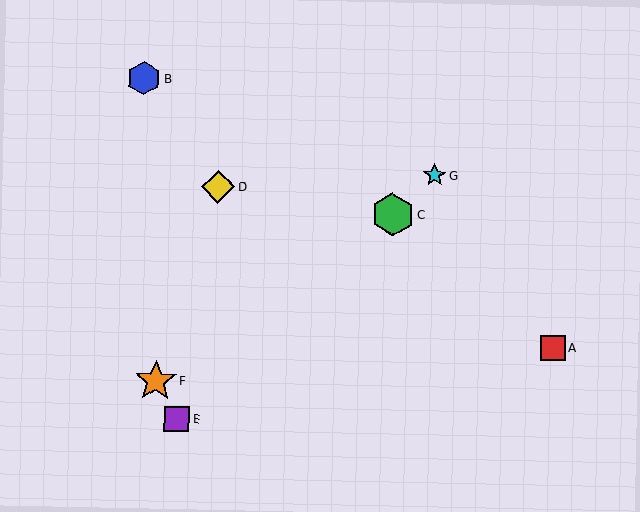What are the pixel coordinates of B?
Object B is at (144, 78).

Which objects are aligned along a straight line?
Objects C, E, G are aligned along a straight line.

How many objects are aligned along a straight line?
3 objects (C, E, G) are aligned along a straight line.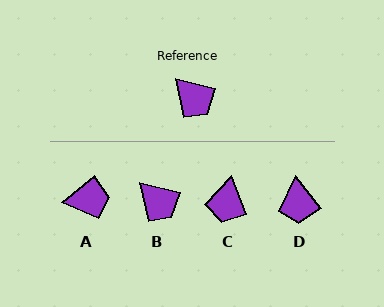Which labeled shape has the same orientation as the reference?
B.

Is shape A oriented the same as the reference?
No, it is off by about 54 degrees.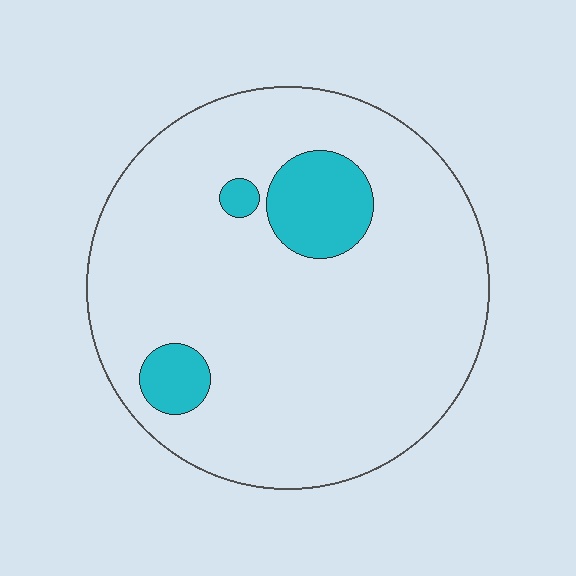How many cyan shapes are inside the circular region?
3.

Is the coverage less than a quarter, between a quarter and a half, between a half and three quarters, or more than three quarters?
Less than a quarter.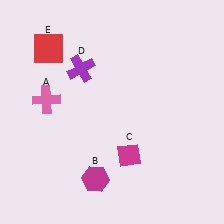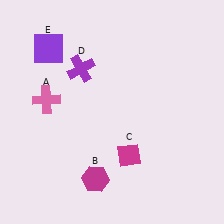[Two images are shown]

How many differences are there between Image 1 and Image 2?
There is 1 difference between the two images.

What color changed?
The square (E) changed from red in Image 1 to purple in Image 2.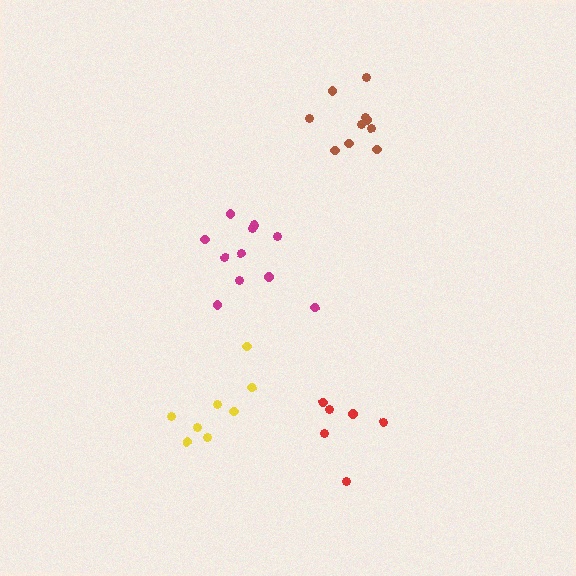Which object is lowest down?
The red cluster is bottommost.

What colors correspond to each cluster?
The clusters are colored: magenta, brown, red, yellow.